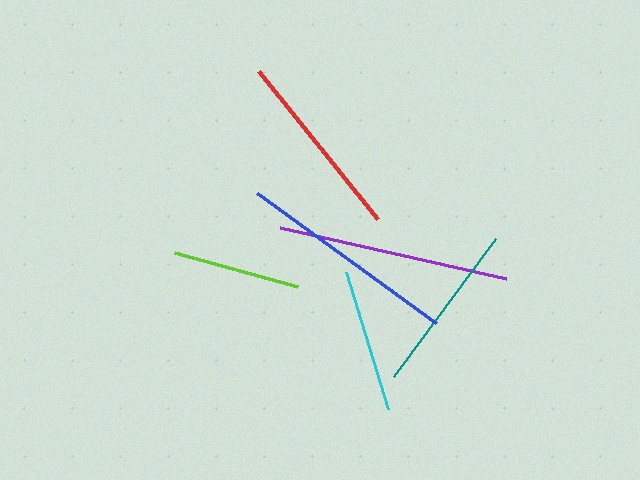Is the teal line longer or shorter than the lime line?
The teal line is longer than the lime line.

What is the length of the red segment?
The red segment is approximately 190 pixels long.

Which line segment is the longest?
The purple line is the longest at approximately 232 pixels.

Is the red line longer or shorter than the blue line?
The blue line is longer than the red line.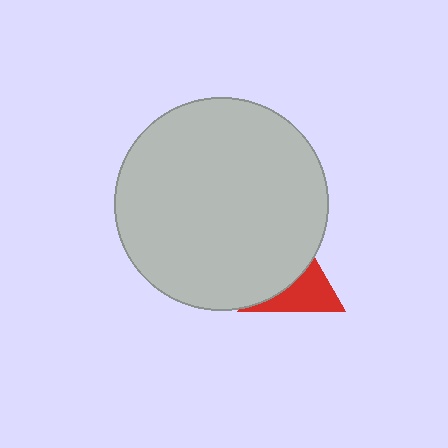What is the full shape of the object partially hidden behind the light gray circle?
The partially hidden object is a red triangle.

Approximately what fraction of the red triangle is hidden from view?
Roughly 54% of the red triangle is hidden behind the light gray circle.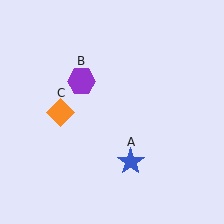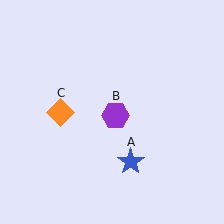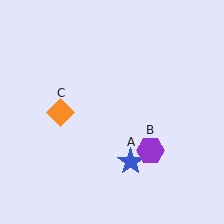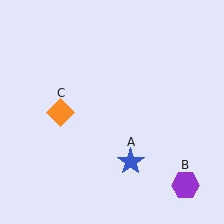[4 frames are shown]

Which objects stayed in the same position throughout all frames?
Blue star (object A) and orange diamond (object C) remained stationary.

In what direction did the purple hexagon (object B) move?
The purple hexagon (object B) moved down and to the right.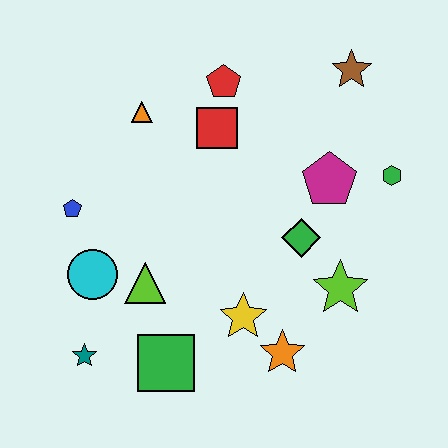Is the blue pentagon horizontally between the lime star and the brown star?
No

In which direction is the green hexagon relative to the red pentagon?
The green hexagon is to the right of the red pentagon.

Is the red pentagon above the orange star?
Yes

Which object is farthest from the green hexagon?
The teal star is farthest from the green hexagon.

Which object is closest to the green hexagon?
The magenta pentagon is closest to the green hexagon.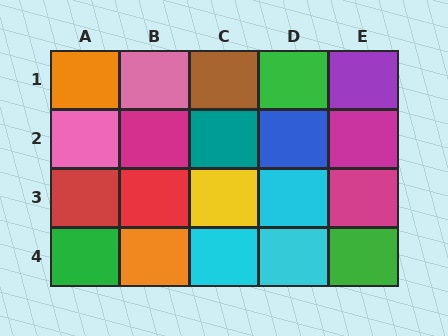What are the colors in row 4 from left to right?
Green, orange, cyan, cyan, green.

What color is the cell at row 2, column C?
Teal.